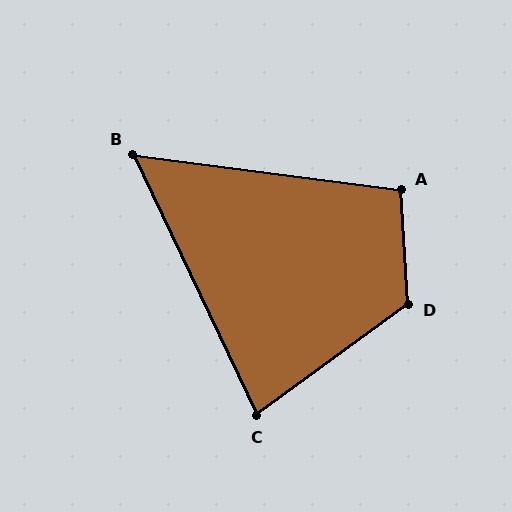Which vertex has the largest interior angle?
D, at approximately 123 degrees.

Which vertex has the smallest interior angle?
B, at approximately 57 degrees.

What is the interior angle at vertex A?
Approximately 101 degrees (obtuse).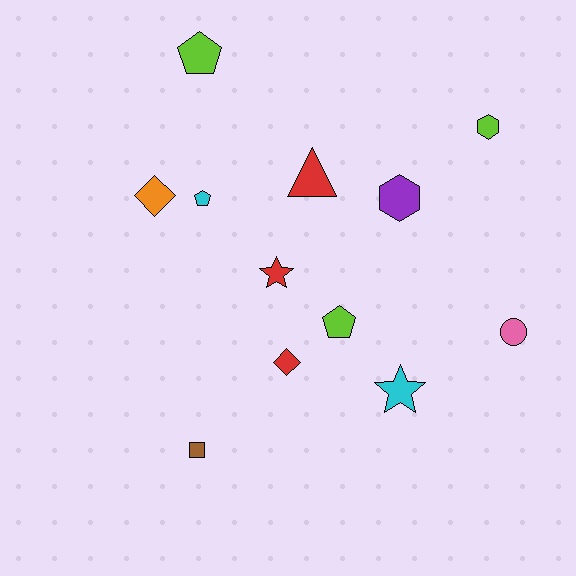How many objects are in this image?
There are 12 objects.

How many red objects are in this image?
There are 3 red objects.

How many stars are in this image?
There are 2 stars.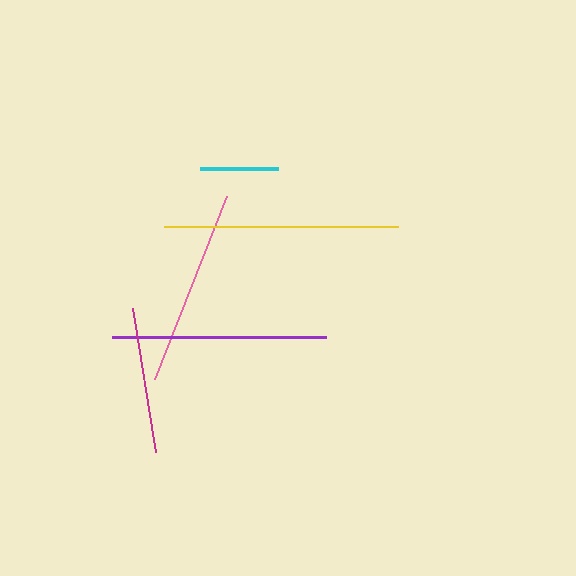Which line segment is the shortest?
The cyan line is the shortest at approximately 79 pixels.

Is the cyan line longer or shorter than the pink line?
The pink line is longer than the cyan line.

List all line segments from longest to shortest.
From longest to shortest: yellow, purple, pink, magenta, cyan.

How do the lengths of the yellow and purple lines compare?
The yellow and purple lines are approximately the same length.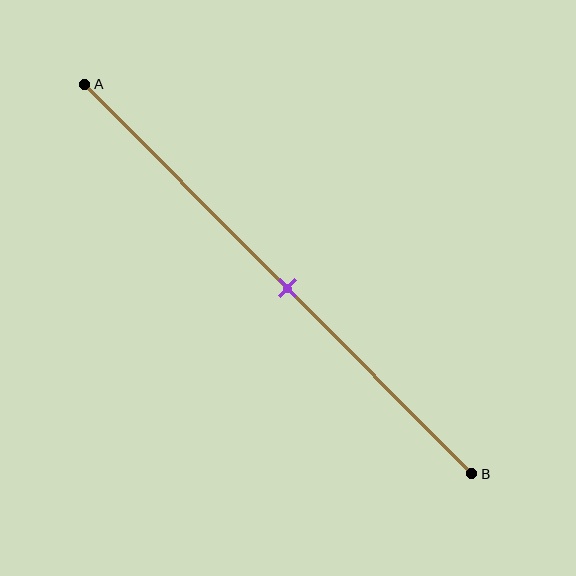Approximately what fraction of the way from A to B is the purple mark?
The purple mark is approximately 50% of the way from A to B.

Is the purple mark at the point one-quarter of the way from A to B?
No, the mark is at about 50% from A, not at the 25% one-quarter point.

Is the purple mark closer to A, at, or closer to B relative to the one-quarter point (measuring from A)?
The purple mark is closer to point B than the one-quarter point of segment AB.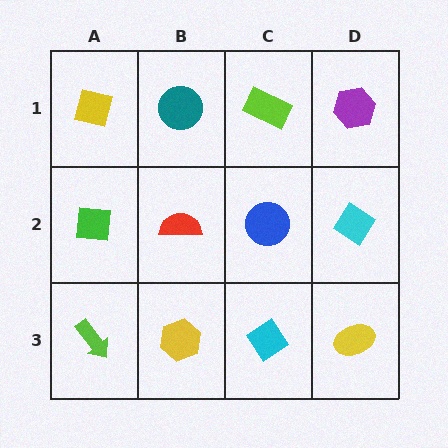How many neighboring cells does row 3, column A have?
2.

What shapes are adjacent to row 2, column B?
A teal circle (row 1, column B), a yellow hexagon (row 3, column B), a green square (row 2, column A), a blue circle (row 2, column C).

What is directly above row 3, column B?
A red semicircle.